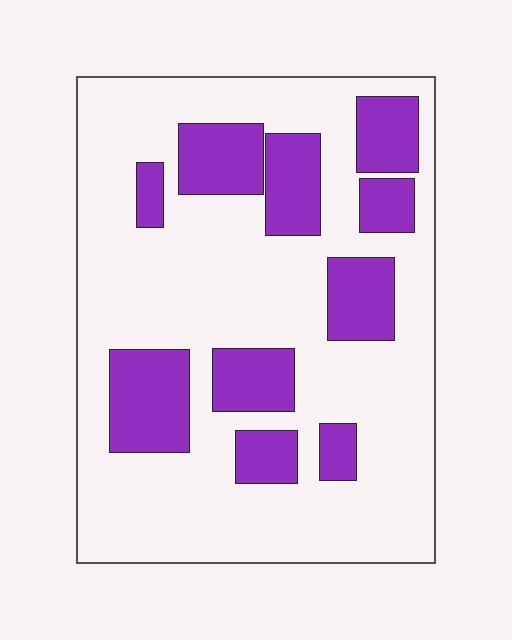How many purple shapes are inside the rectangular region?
10.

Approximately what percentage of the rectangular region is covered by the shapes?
Approximately 25%.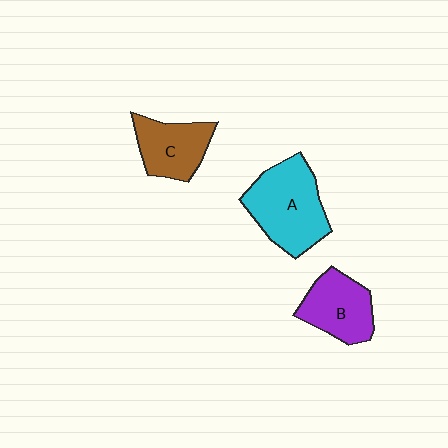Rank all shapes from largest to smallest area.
From largest to smallest: A (cyan), B (purple), C (brown).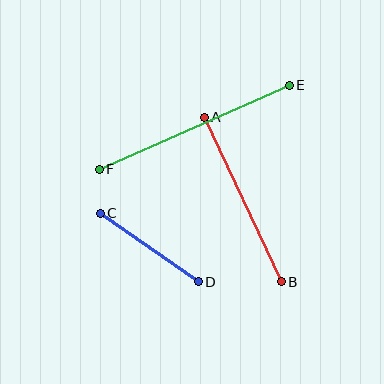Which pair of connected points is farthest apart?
Points E and F are farthest apart.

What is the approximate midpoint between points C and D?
The midpoint is at approximately (149, 248) pixels.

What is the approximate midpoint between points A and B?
The midpoint is at approximately (243, 200) pixels.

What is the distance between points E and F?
The distance is approximately 208 pixels.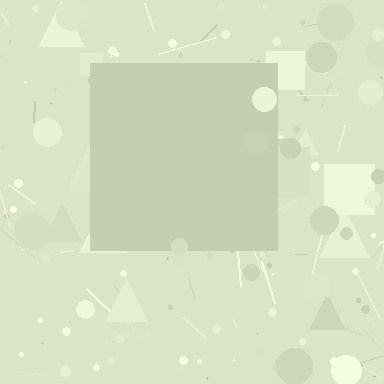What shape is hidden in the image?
A square is hidden in the image.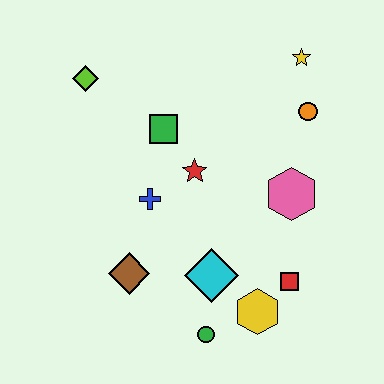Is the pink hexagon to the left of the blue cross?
No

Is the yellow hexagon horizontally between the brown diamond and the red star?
No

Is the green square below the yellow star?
Yes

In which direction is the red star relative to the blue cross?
The red star is to the right of the blue cross.